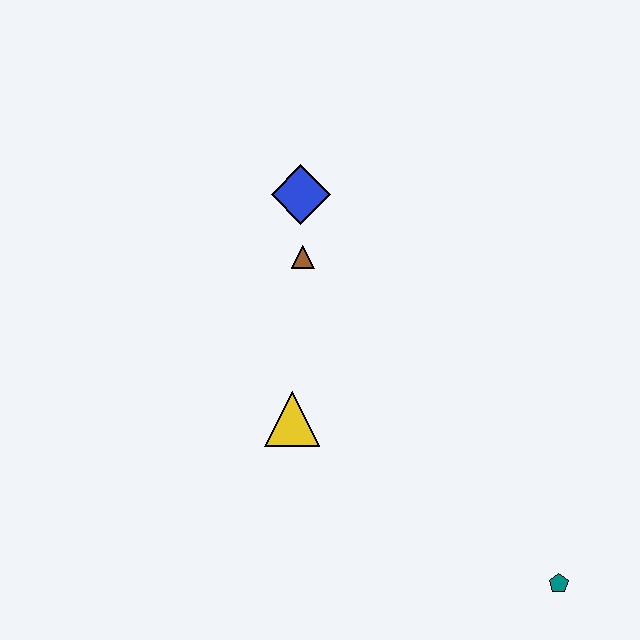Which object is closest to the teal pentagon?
The yellow triangle is closest to the teal pentagon.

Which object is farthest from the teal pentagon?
The blue diamond is farthest from the teal pentagon.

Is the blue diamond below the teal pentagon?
No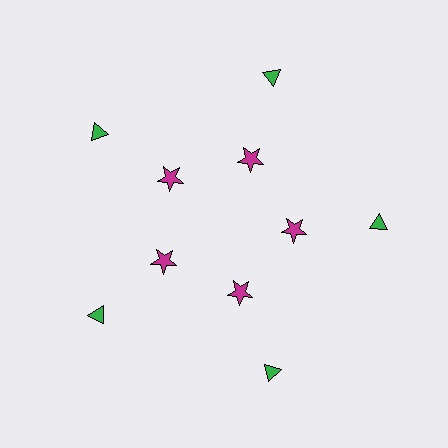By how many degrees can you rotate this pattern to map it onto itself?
The pattern maps onto itself every 72 degrees of rotation.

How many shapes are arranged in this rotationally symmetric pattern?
There are 10 shapes, arranged in 5 groups of 2.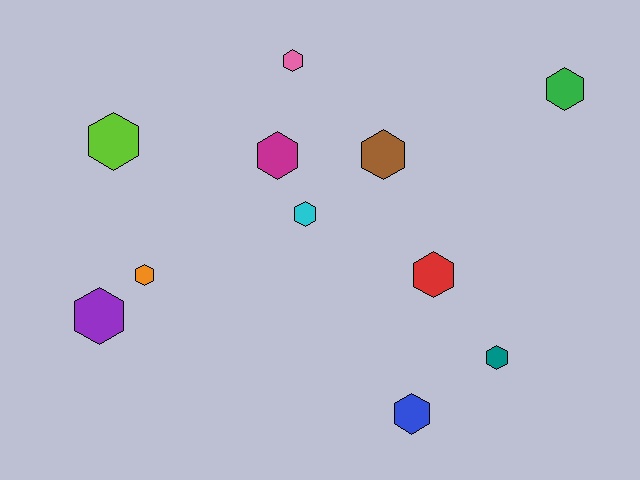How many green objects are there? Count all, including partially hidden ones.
There is 1 green object.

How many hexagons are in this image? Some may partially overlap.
There are 11 hexagons.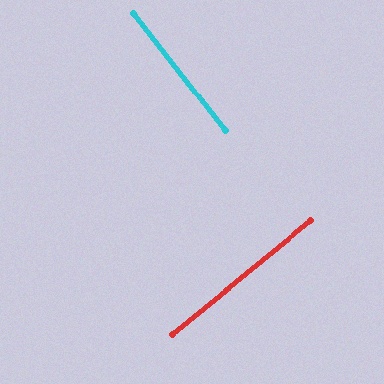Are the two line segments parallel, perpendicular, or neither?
Perpendicular — they meet at approximately 89°.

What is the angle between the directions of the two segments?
Approximately 89 degrees.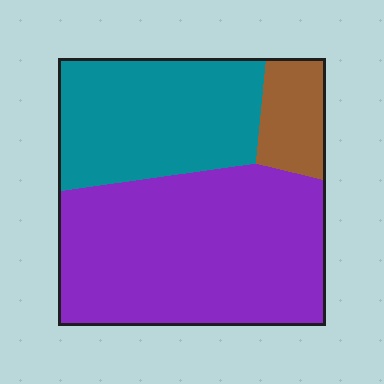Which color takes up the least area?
Brown, at roughly 10%.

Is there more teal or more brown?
Teal.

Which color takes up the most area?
Purple, at roughly 55%.